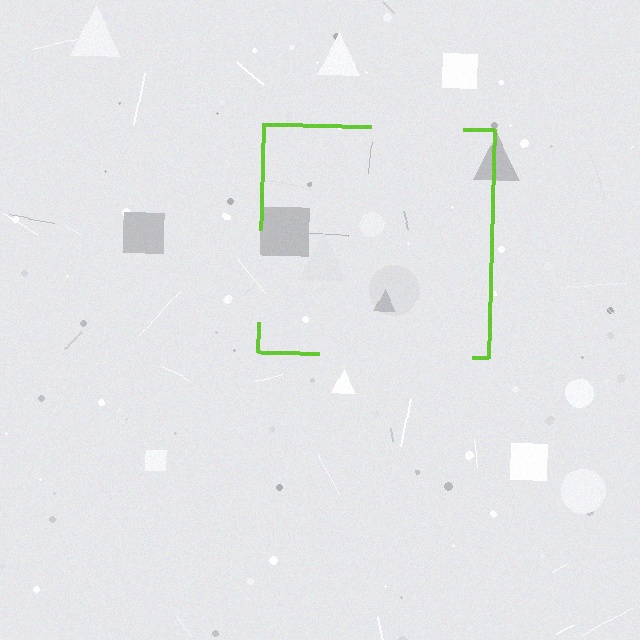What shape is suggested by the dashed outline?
The dashed outline suggests a square.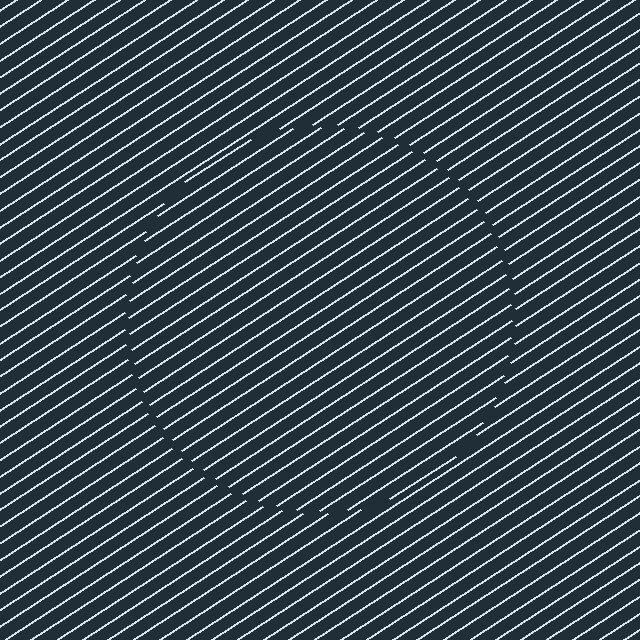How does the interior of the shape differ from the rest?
The interior of the shape contains the same grating, shifted by half a period — the contour is defined by the phase discontinuity where line-ends from the inner and outer gratings abut.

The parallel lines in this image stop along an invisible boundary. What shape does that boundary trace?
An illusory circle. The interior of the shape contains the same grating, shifted by half a period — the contour is defined by the phase discontinuity where line-ends from the inner and outer gratings abut.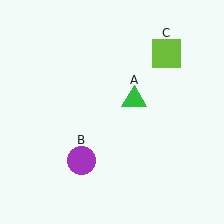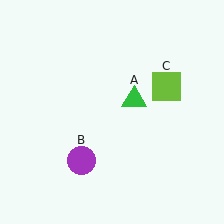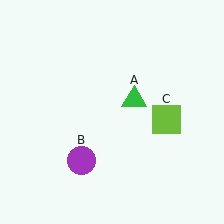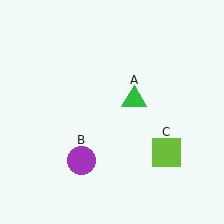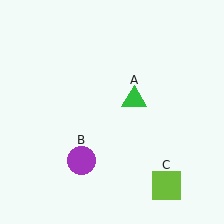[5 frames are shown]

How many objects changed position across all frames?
1 object changed position: lime square (object C).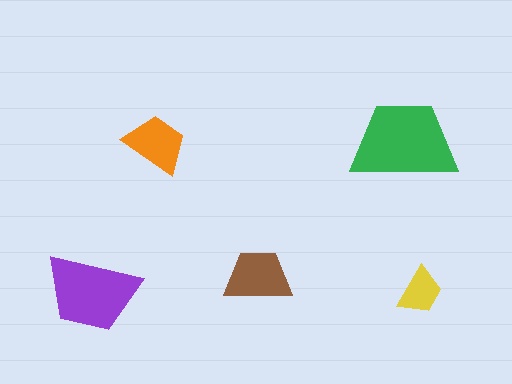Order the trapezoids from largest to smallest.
the green one, the purple one, the brown one, the orange one, the yellow one.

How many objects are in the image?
There are 5 objects in the image.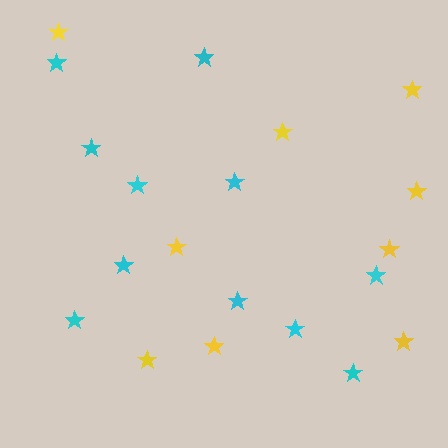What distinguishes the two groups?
There are 2 groups: one group of yellow stars (9) and one group of cyan stars (11).